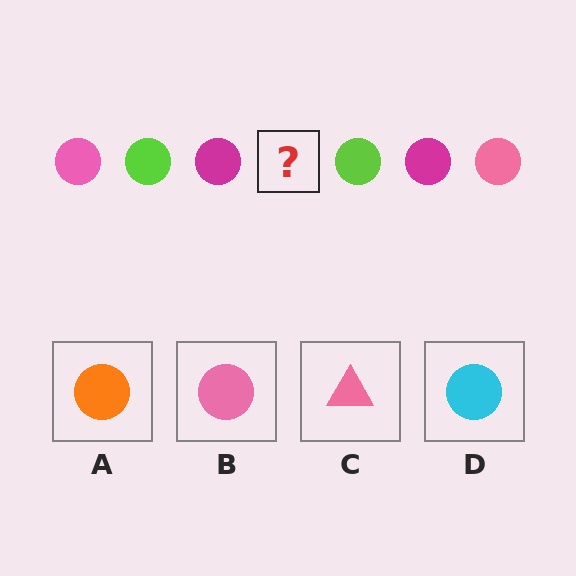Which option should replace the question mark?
Option B.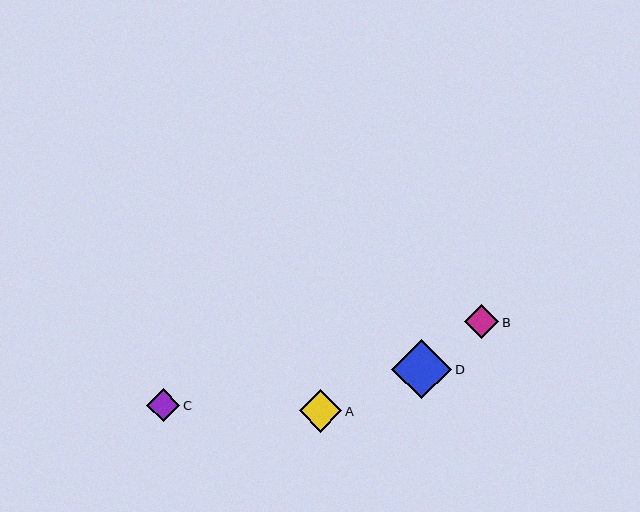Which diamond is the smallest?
Diamond C is the smallest with a size of approximately 33 pixels.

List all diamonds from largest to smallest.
From largest to smallest: D, A, B, C.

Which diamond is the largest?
Diamond D is the largest with a size of approximately 60 pixels.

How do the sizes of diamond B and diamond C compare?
Diamond B and diamond C are approximately the same size.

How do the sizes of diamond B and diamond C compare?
Diamond B and diamond C are approximately the same size.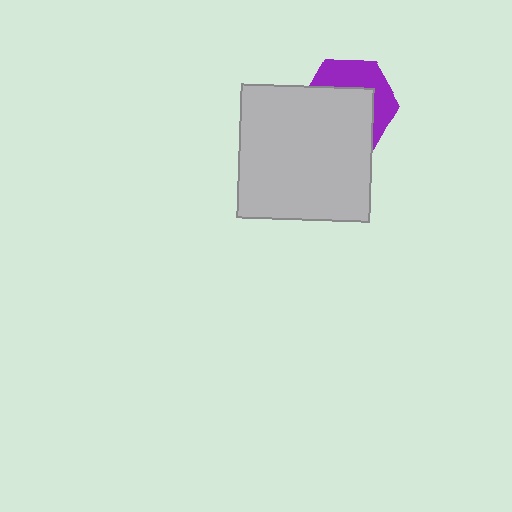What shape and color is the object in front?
The object in front is a light gray square.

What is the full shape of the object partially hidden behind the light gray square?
The partially hidden object is a purple hexagon.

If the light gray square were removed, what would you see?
You would see the complete purple hexagon.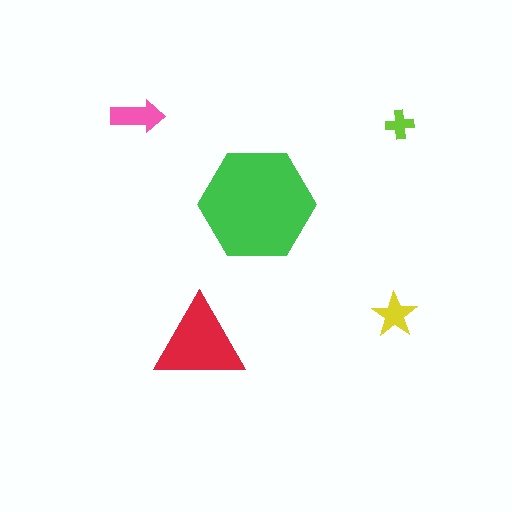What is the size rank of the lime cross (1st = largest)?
5th.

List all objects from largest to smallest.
The green hexagon, the red triangle, the pink arrow, the yellow star, the lime cross.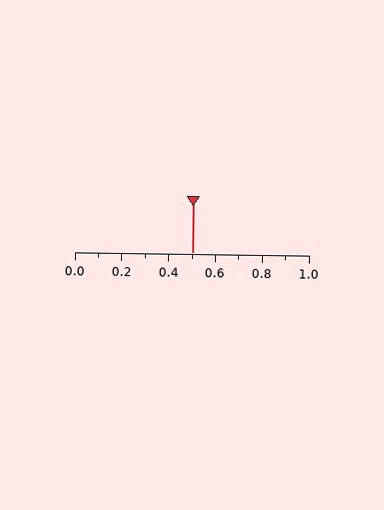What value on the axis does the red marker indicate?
The marker indicates approximately 0.5.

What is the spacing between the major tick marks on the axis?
The major ticks are spaced 0.2 apart.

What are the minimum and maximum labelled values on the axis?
The axis runs from 0.0 to 1.0.